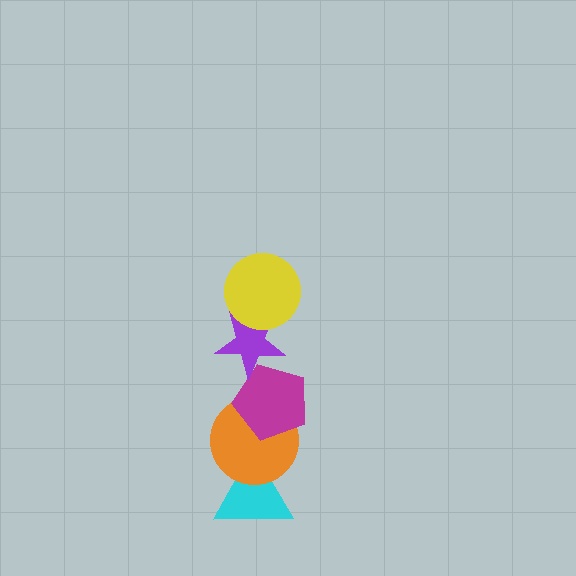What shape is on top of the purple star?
The yellow circle is on top of the purple star.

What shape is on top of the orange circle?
The magenta pentagon is on top of the orange circle.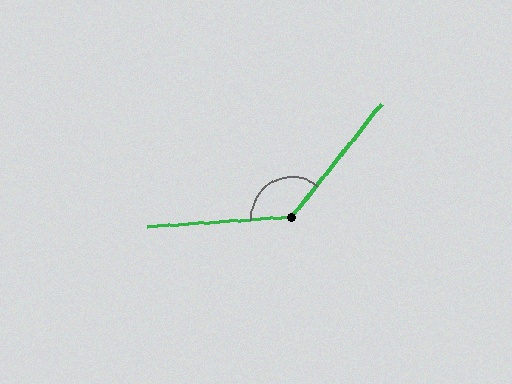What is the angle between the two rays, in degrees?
Approximately 132 degrees.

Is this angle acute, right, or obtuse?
It is obtuse.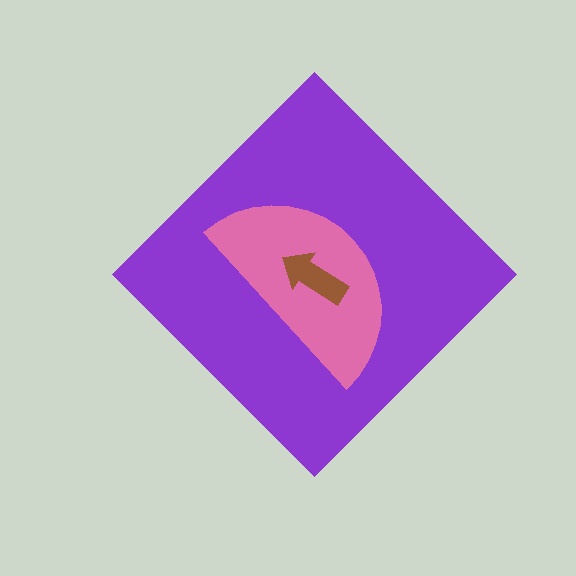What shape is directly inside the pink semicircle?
The brown arrow.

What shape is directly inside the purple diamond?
The pink semicircle.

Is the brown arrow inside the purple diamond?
Yes.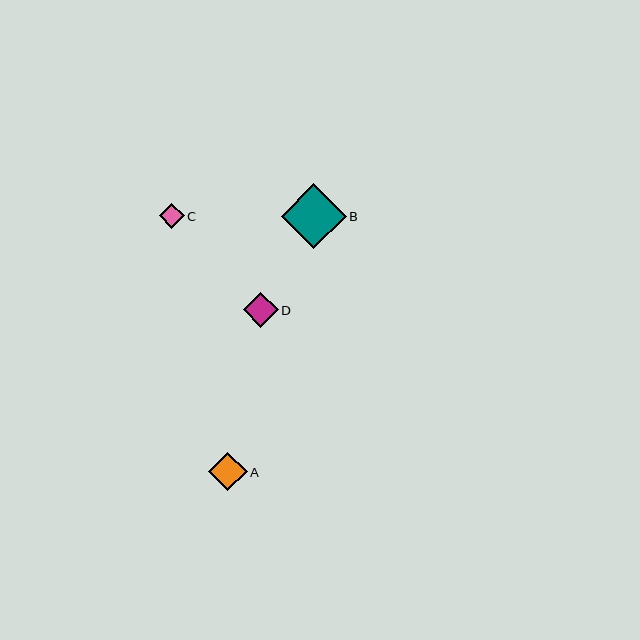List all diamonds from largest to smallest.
From largest to smallest: B, A, D, C.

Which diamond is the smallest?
Diamond C is the smallest with a size of approximately 24 pixels.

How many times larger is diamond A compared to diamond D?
Diamond A is approximately 1.1 times the size of diamond D.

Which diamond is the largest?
Diamond B is the largest with a size of approximately 65 pixels.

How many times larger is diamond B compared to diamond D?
Diamond B is approximately 1.9 times the size of diamond D.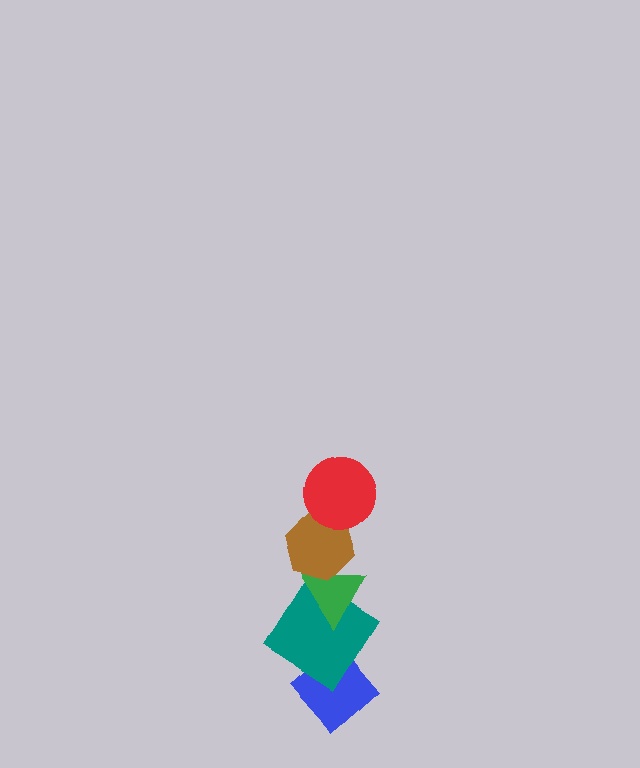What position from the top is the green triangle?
The green triangle is 3rd from the top.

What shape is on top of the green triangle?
The brown hexagon is on top of the green triangle.